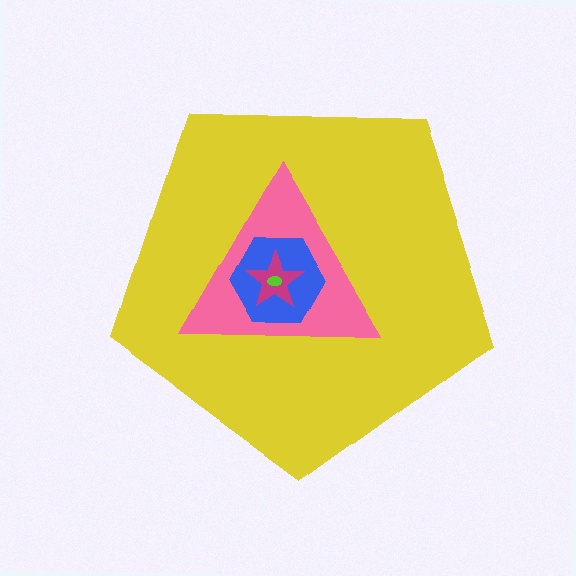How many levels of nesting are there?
5.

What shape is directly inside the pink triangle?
The blue hexagon.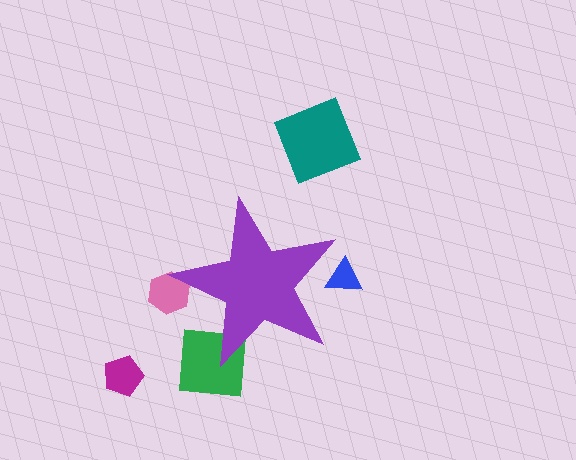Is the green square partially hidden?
Yes, the green square is partially hidden behind the purple star.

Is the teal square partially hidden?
No, the teal square is fully visible.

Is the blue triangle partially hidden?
Yes, the blue triangle is partially hidden behind the purple star.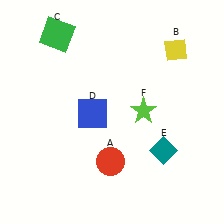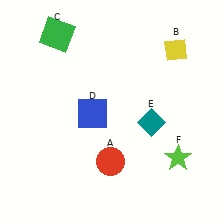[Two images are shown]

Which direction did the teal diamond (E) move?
The teal diamond (E) moved up.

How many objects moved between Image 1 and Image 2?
2 objects moved between the two images.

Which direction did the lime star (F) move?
The lime star (F) moved down.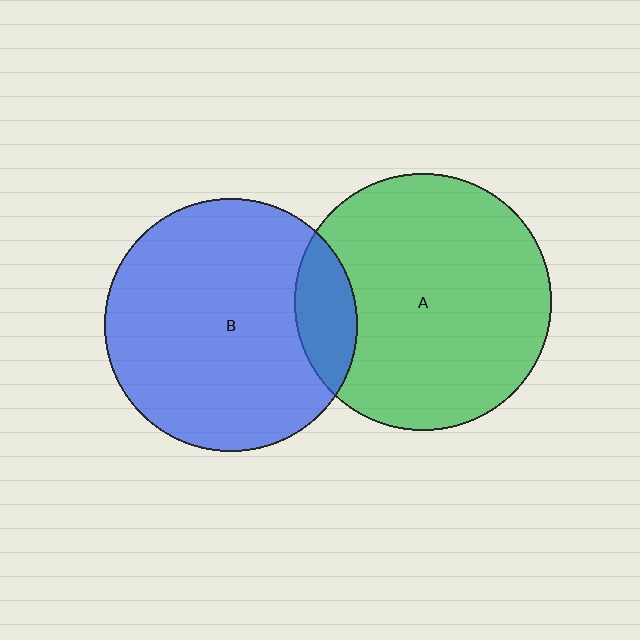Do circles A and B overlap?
Yes.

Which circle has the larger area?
Circle A (green).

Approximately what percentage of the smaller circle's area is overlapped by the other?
Approximately 15%.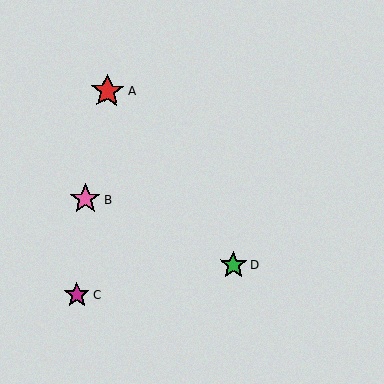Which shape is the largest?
The red star (labeled A) is the largest.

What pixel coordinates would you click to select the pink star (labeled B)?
Click at (85, 199) to select the pink star B.